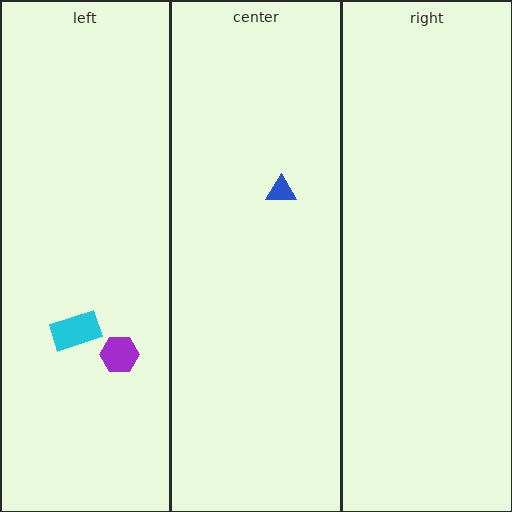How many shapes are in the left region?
2.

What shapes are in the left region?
The purple hexagon, the cyan rectangle.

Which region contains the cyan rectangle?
The left region.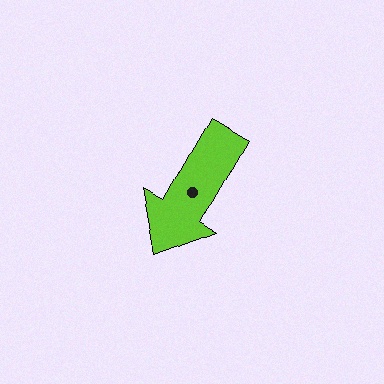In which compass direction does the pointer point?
Southwest.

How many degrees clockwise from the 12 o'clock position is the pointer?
Approximately 210 degrees.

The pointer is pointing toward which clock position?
Roughly 7 o'clock.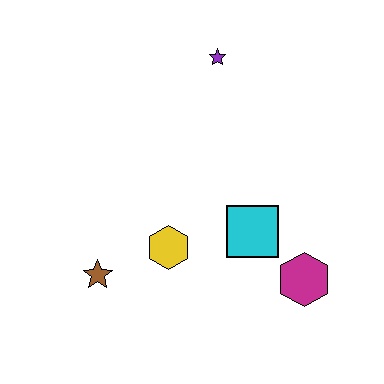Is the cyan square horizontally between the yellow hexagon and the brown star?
No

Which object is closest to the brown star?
The yellow hexagon is closest to the brown star.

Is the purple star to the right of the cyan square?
No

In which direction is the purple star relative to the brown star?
The purple star is above the brown star.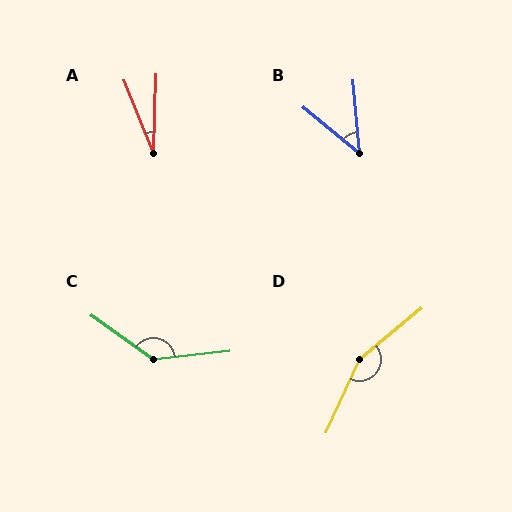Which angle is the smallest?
A, at approximately 24 degrees.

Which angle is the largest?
D, at approximately 154 degrees.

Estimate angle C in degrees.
Approximately 138 degrees.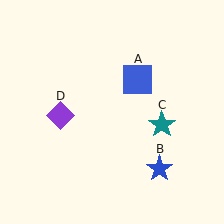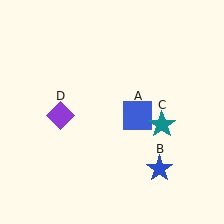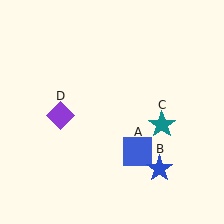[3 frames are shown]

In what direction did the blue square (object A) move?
The blue square (object A) moved down.